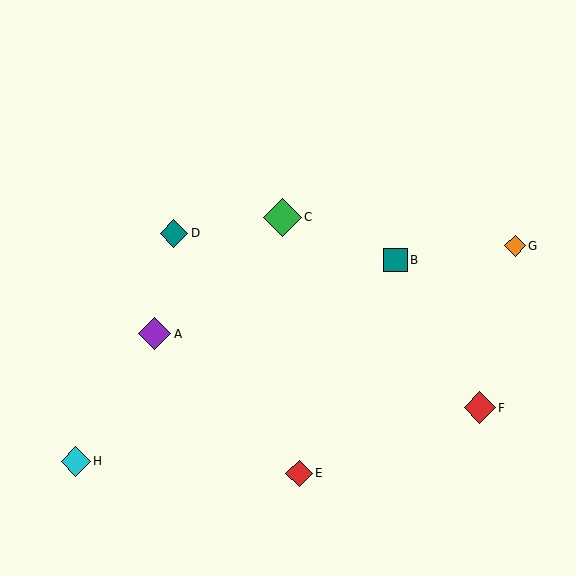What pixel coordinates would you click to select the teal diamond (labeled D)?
Click at (174, 233) to select the teal diamond D.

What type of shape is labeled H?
Shape H is a cyan diamond.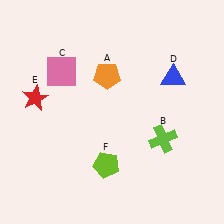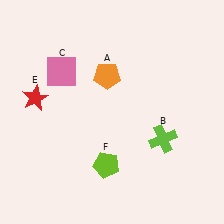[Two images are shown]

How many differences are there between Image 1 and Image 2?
There is 1 difference between the two images.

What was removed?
The blue triangle (D) was removed in Image 2.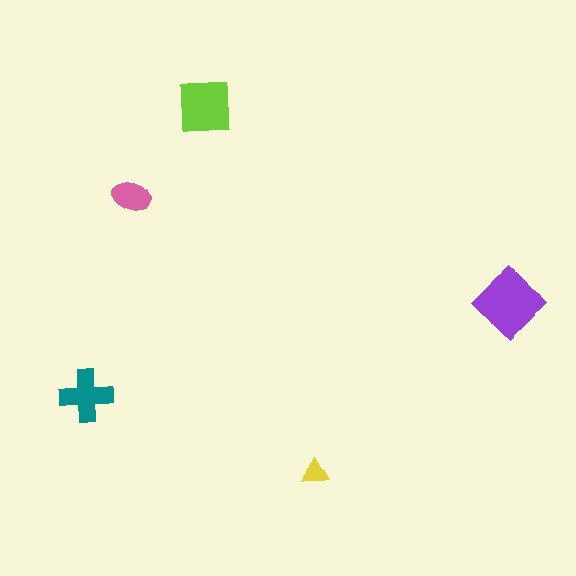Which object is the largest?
The purple diamond.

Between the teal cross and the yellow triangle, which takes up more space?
The teal cross.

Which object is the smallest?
The yellow triangle.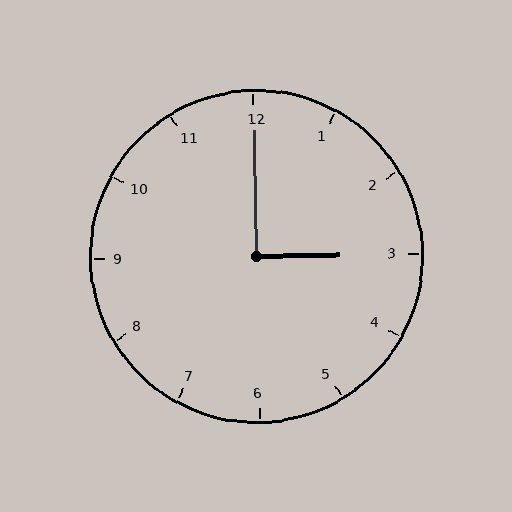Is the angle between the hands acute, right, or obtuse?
It is right.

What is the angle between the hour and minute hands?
Approximately 90 degrees.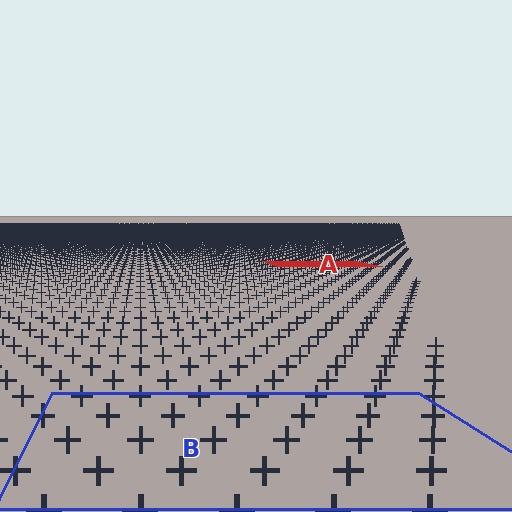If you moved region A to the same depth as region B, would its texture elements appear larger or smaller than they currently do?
They would appear larger. At a closer depth, the same texture elements are projected at a bigger on-screen size.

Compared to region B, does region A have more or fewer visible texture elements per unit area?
Region A has more texture elements per unit area — they are packed more densely because it is farther away.